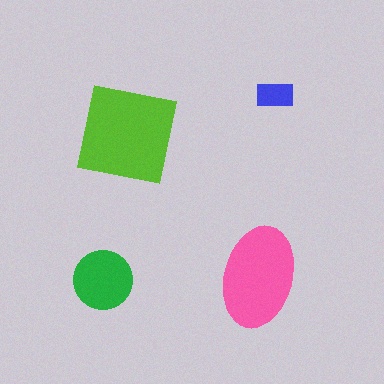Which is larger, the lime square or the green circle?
The lime square.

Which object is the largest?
The lime square.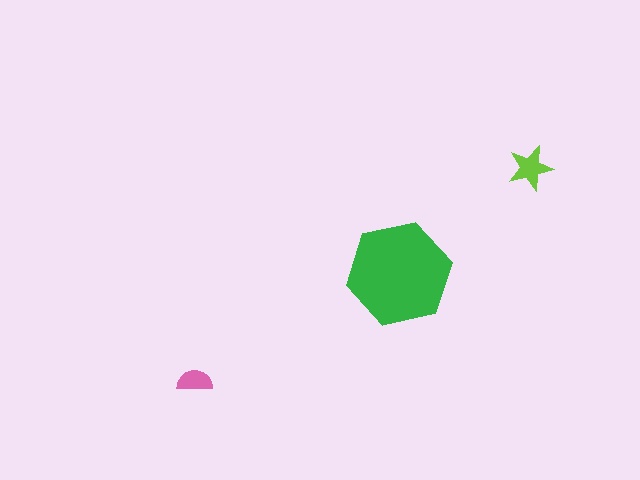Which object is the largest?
The green hexagon.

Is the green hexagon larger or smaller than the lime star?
Larger.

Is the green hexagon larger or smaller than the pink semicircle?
Larger.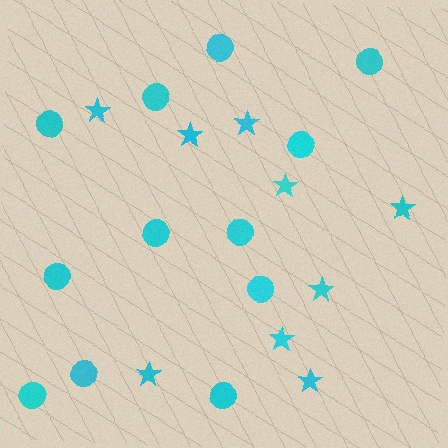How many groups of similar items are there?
There are 2 groups: one group of stars (9) and one group of circles (12).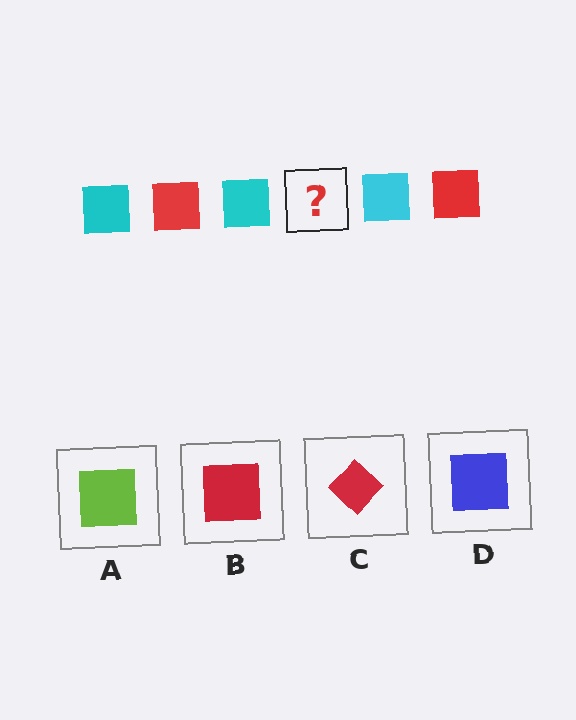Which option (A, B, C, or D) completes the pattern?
B.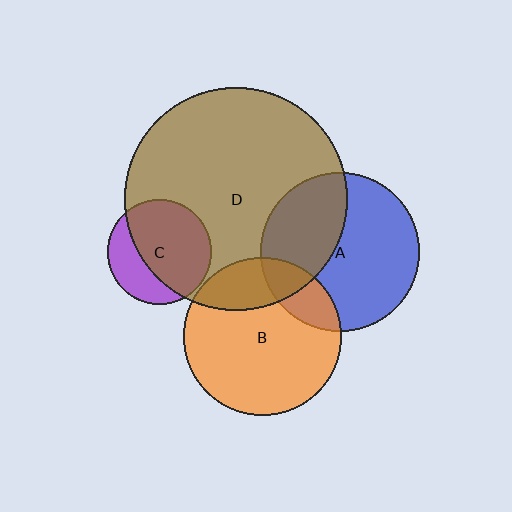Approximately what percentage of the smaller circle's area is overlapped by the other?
Approximately 40%.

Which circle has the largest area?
Circle D (brown).